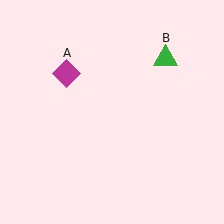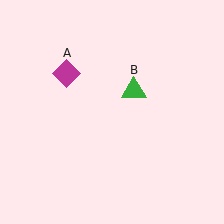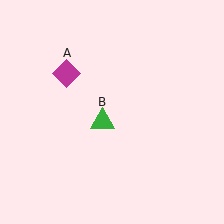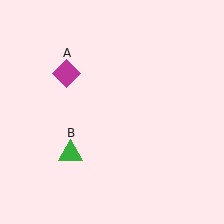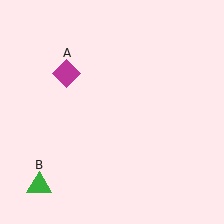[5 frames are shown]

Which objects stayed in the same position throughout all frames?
Magenta diamond (object A) remained stationary.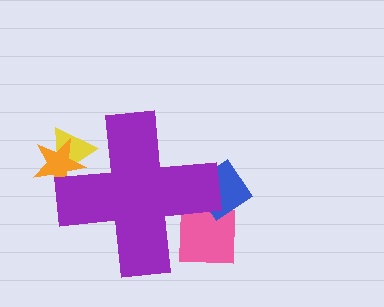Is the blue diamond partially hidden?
Yes, the blue diamond is partially hidden behind the purple cross.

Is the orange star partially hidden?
Yes, the orange star is partially hidden behind the purple cross.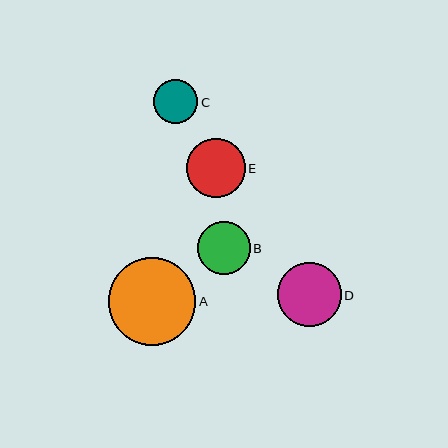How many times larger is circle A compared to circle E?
Circle A is approximately 1.5 times the size of circle E.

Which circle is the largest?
Circle A is the largest with a size of approximately 87 pixels.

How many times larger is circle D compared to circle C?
Circle D is approximately 1.5 times the size of circle C.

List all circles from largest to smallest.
From largest to smallest: A, D, E, B, C.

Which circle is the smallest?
Circle C is the smallest with a size of approximately 44 pixels.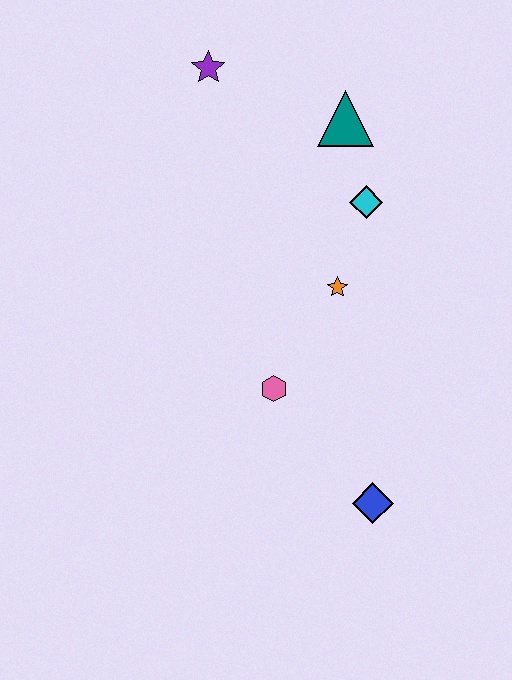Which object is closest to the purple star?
The teal triangle is closest to the purple star.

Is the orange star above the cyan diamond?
No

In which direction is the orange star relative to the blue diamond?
The orange star is above the blue diamond.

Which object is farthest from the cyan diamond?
The blue diamond is farthest from the cyan diamond.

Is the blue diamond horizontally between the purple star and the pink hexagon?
No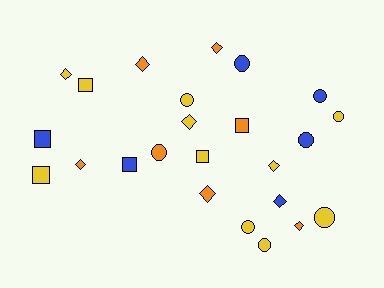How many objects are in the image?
There are 24 objects.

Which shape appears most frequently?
Diamond, with 9 objects.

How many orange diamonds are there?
There are 5 orange diamonds.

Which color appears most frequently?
Yellow, with 11 objects.